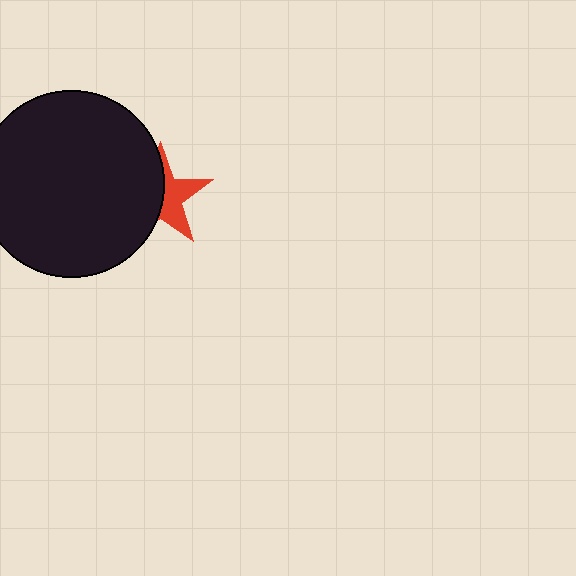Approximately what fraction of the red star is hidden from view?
Roughly 54% of the red star is hidden behind the black circle.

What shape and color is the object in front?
The object in front is a black circle.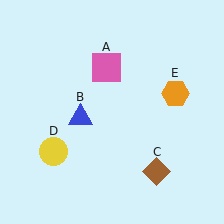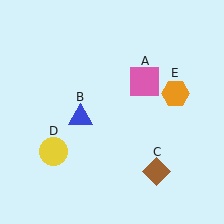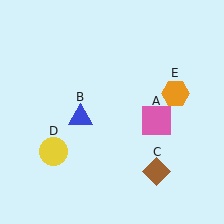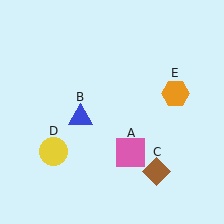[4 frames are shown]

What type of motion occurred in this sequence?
The pink square (object A) rotated clockwise around the center of the scene.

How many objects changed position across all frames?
1 object changed position: pink square (object A).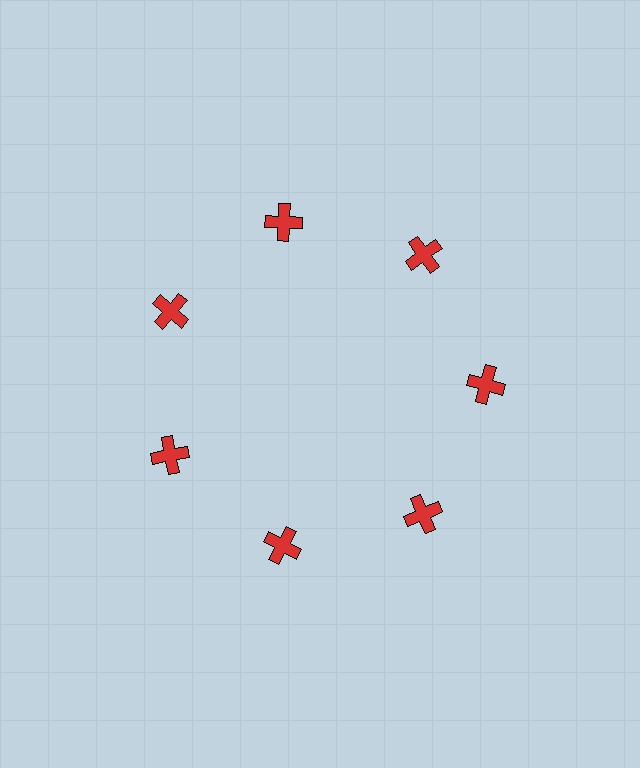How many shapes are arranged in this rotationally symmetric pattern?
There are 7 shapes, arranged in 7 groups of 1.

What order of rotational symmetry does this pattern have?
This pattern has 7-fold rotational symmetry.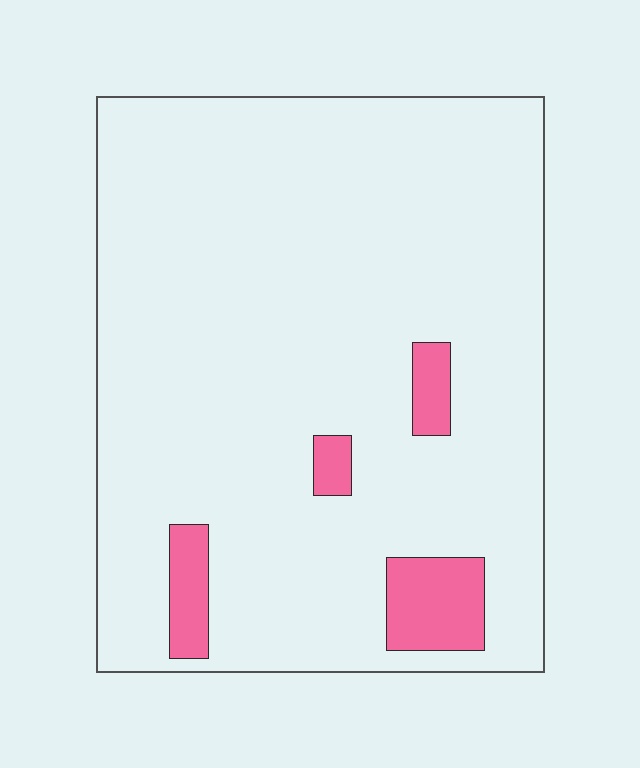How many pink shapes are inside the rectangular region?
4.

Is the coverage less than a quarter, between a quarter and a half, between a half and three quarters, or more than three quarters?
Less than a quarter.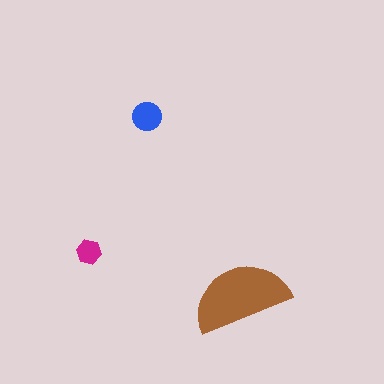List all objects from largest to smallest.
The brown semicircle, the blue circle, the magenta hexagon.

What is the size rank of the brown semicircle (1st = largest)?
1st.